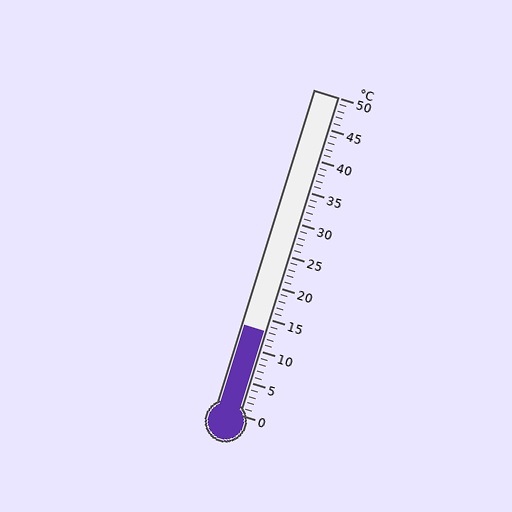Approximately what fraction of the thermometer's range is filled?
The thermometer is filled to approximately 25% of its range.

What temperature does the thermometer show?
The thermometer shows approximately 13°C.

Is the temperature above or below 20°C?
The temperature is below 20°C.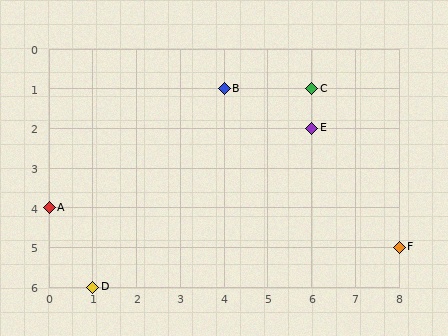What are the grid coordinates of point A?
Point A is at grid coordinates (0, 4).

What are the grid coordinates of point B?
Point B is at grid coordinates (4, 1).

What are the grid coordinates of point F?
Point F is at grid coordinates (8, 5).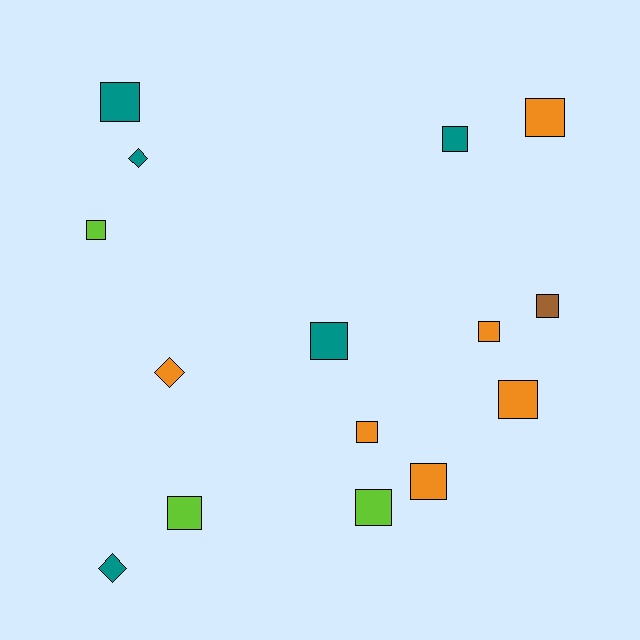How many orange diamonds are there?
There is 1 orange diamond.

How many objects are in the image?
There are 15 objects.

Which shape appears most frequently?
Square, with 12 objects.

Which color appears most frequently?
Orange, with 6 objects.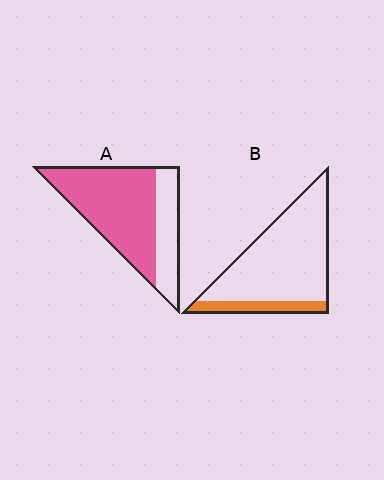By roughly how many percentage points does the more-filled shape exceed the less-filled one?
By roughly 55 percentage points (A over B).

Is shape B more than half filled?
No.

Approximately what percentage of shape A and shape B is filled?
A is approximately 70% and B is approximately 15%.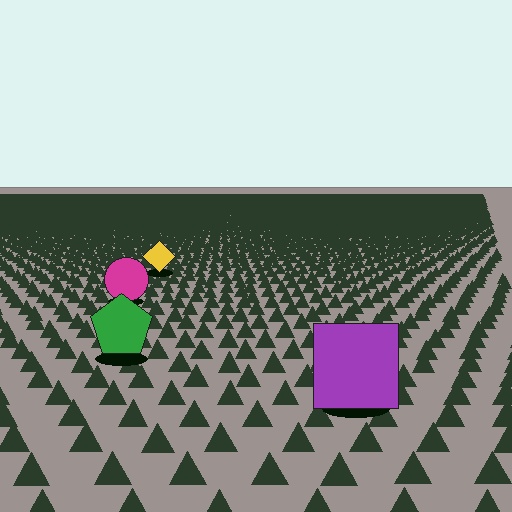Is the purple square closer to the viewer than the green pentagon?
Yes. The purple square is closer — you can tell from the texture gradient: the ground texture is coarser near it.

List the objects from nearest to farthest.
From nearest to farthest: the purple square, the green pentagon, the magenta circle, the yellow diamond.